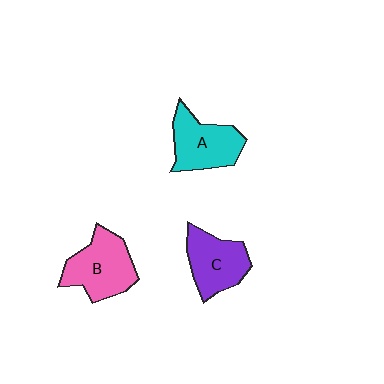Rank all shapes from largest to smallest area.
From largest to smallest: B (pink), A (cyan), C (purple).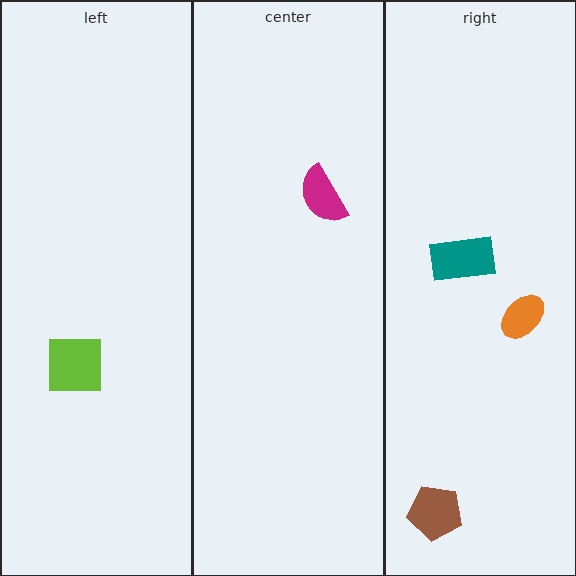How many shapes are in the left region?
1.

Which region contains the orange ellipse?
The right region.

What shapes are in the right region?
The brown pentagon, the orange ellipse, the teal rectangle.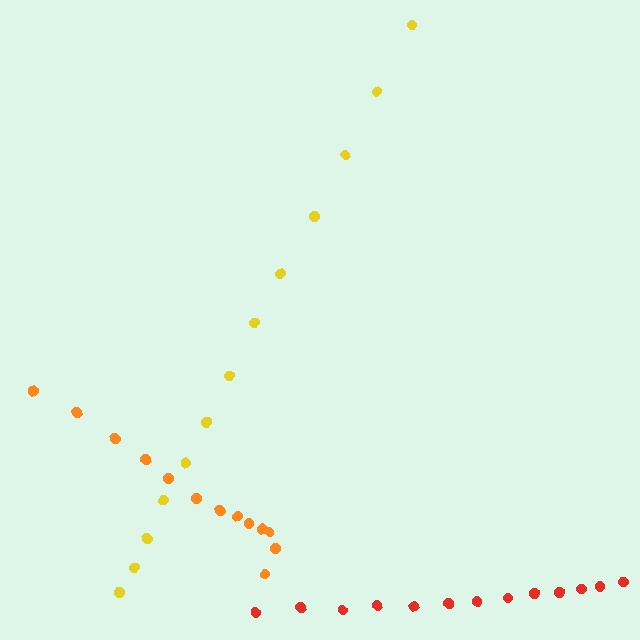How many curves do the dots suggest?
There are 3 distinct paths.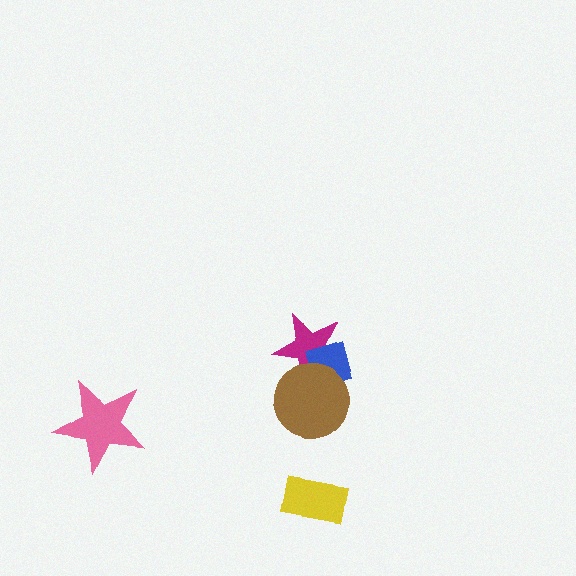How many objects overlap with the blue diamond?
2 objects overlap with the blue diamond.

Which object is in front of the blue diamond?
The brown circle is in front of the blue diamond.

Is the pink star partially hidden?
No, no other shape covers it.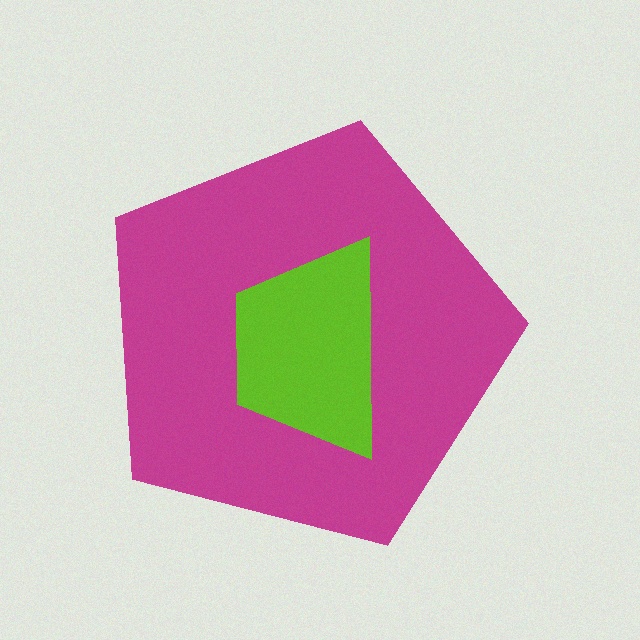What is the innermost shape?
The lime trapezoid.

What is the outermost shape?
The magenta pentagon.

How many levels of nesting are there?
2.